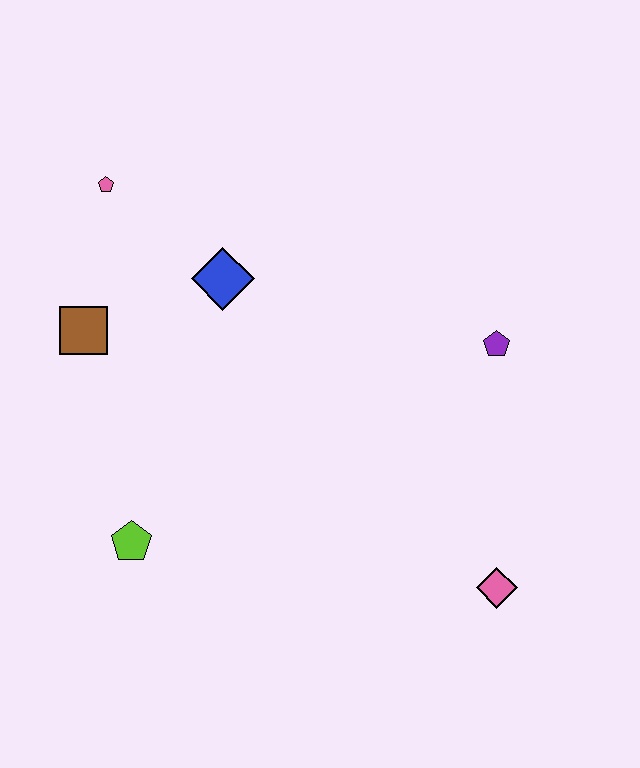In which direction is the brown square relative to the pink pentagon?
The brown square is below the pink pentagon.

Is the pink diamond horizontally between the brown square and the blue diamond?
No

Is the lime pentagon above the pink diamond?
Yes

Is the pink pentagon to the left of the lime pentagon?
Yes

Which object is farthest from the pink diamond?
The pink pentagon is farthest from the pink diamond.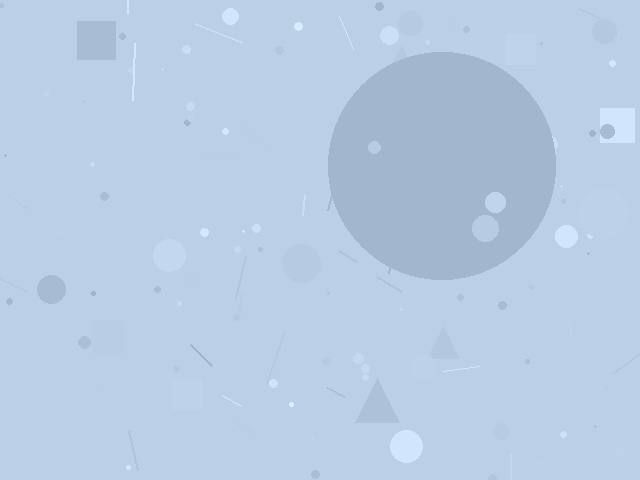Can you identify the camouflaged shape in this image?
The camouflaged shape is a circle.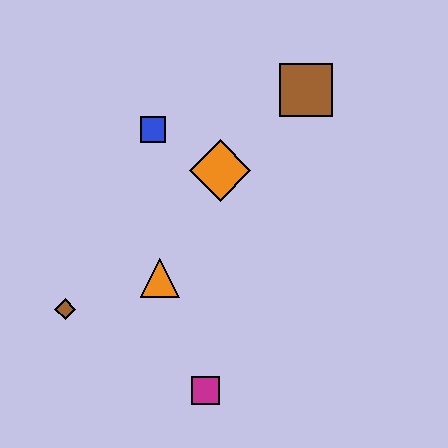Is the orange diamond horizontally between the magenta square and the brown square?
Yes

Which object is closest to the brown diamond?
The orange triangle is closest to the brown diamond.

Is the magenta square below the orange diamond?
Yes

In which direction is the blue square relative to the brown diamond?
The blue square is above the brown diamond.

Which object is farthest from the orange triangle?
The brown square is farthest from the orange triangle.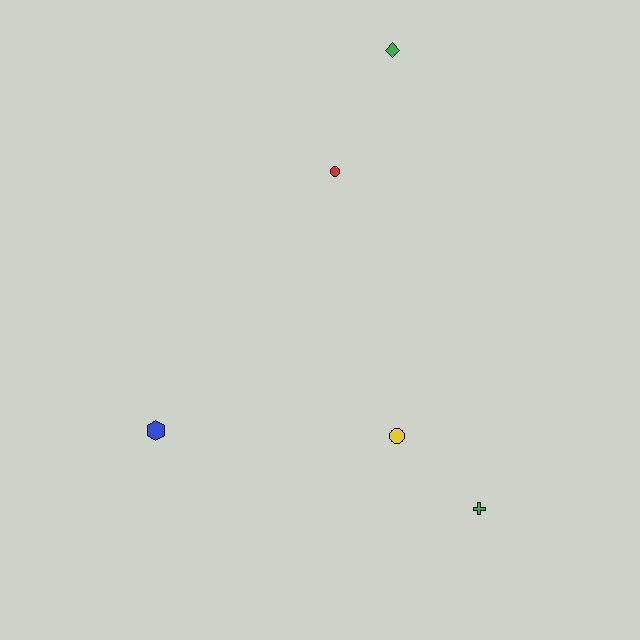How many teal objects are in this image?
There are no teal objects.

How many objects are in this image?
There are 5 objects.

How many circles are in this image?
There are 2 circles.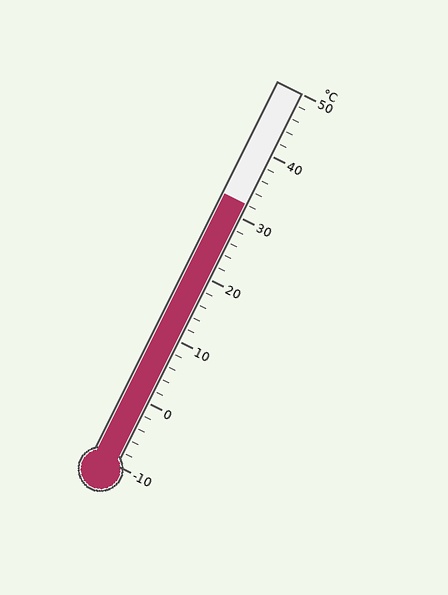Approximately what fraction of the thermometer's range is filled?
The thermometer is filled to approximately 70% of its range.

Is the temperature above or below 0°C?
The temperature is above 0°C.